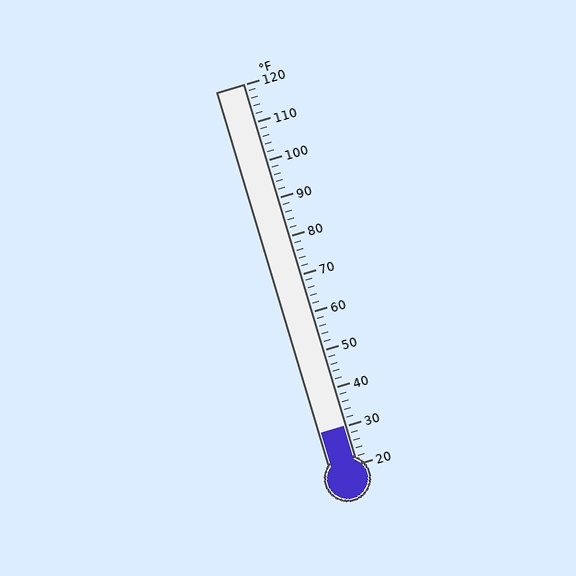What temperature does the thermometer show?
The thermometer shows approximately 30°F.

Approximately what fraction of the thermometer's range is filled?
The thermometer is filled to approximately 10% of its range.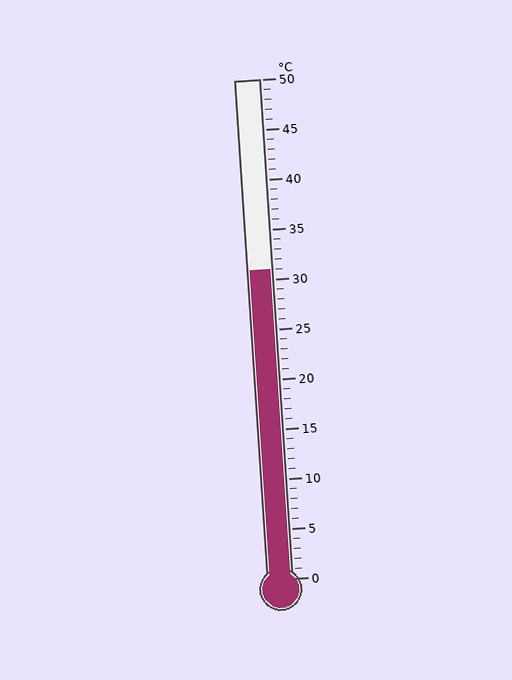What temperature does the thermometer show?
The thermometer shows approximately 31°C.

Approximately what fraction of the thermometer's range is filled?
The thermometer is filled to approximately 60% of its range.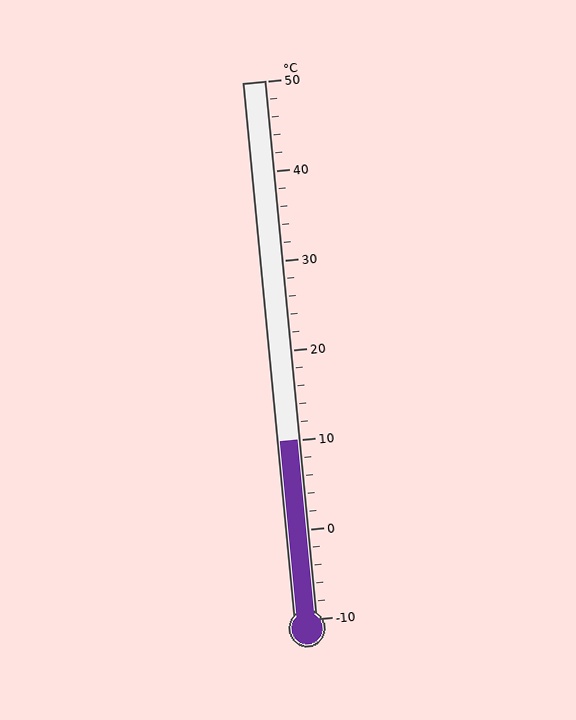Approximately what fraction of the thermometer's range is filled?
The thermometer is filled to approximately 35% of its range.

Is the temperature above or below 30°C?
The temperature is below 30°C.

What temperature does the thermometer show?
The thermometer shows approximately 10°C.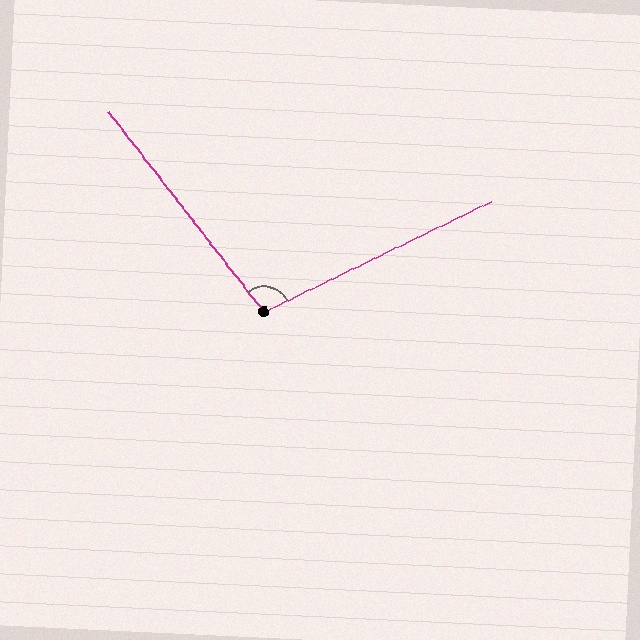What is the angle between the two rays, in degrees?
Approximately 102 degrees.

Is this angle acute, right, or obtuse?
It is obtuse.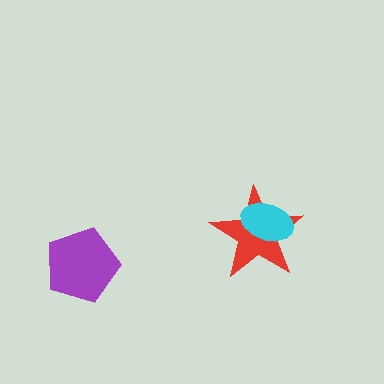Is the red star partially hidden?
Yes, it is partially covered by another shape.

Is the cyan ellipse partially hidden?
No, no other shape covers it.